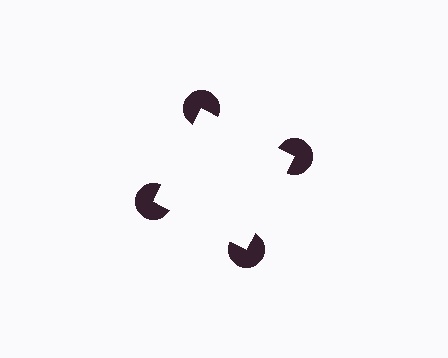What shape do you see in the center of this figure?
An illusory square — its edges are inferred from the aligned wedge cuts in the pac-man discs, not physically drawn.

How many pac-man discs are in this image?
There are 4 — one at each vertex of the illusory square.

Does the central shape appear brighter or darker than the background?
It typically appears slightly brighter than the background, even though no actual brightness change is drawn.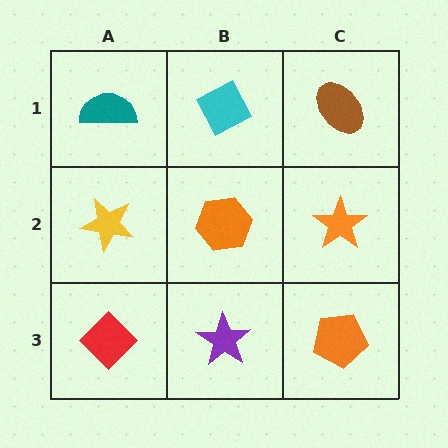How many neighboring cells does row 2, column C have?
3.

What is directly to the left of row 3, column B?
A red diamond.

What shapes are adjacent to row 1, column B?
An orange hexagon (row 2, column B), a teal semicircle (row 1, column A), a brown ellipse (row 1, column C).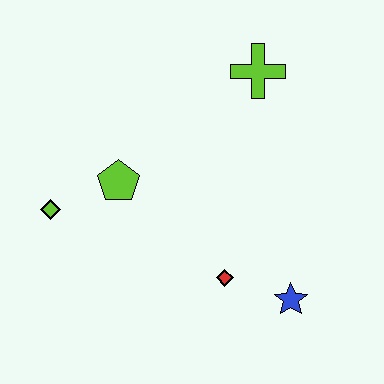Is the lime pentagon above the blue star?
Yes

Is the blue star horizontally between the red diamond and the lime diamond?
No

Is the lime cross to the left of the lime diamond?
No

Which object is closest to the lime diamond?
The lime pentagon is closest to the lime diamond.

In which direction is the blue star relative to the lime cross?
The blue star is below the lime cross.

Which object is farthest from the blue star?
The lime diamond is farthest from the blue star.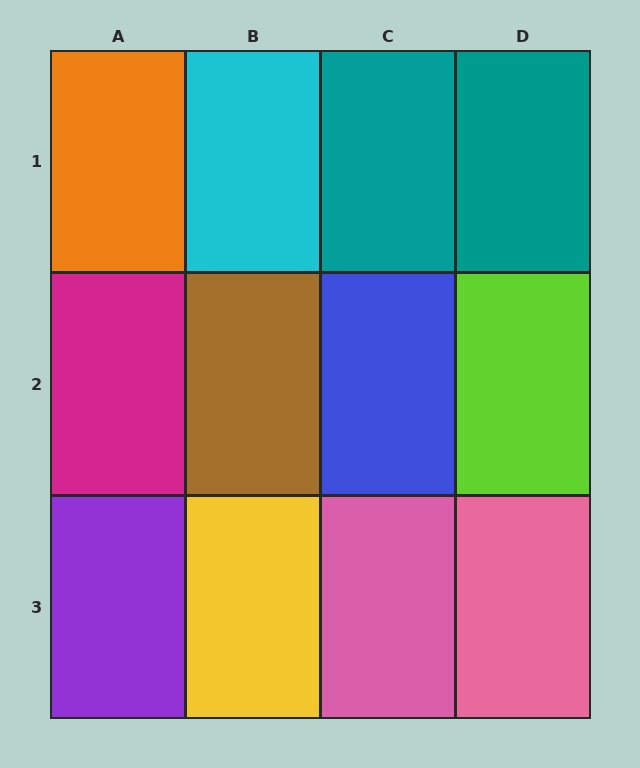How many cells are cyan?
1 cell is cyan.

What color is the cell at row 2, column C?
Blue.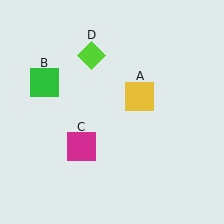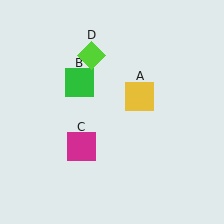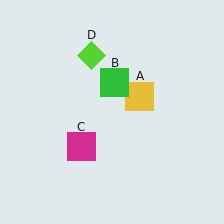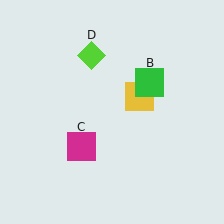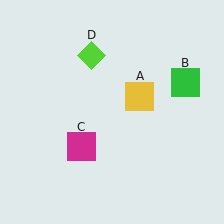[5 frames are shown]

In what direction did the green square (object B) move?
The green square (object B) moved right.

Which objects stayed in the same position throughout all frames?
Yellow square (object A) and magenta square (object C) and lime diamond (object D) remained stationary.